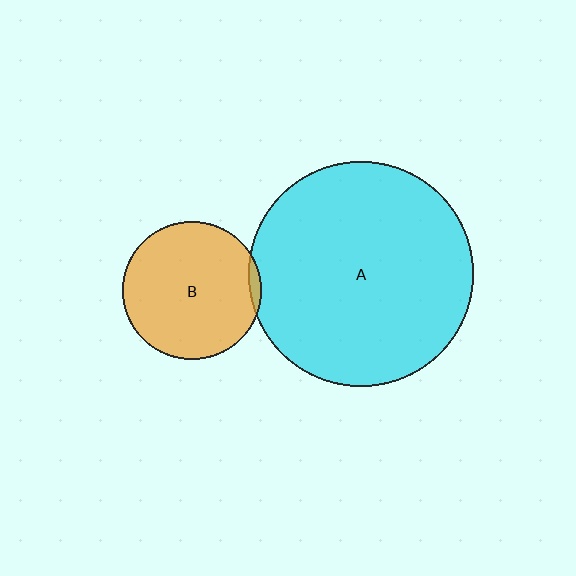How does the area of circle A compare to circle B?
Approximately 2.6 times.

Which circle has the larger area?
Circle A (cyan).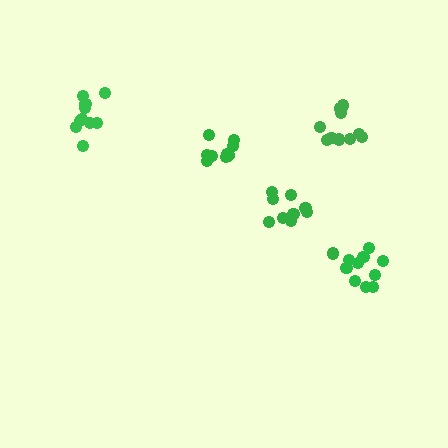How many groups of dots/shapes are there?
There are 5 groups.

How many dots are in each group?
Group 1: 10 dots, Group 2: 10 dots, Group 3: 10 dots, Group 4: 10 dots, Group 5: 9 dots (49 total).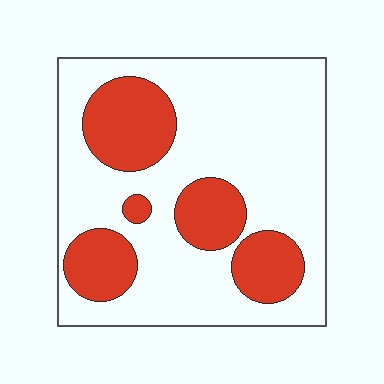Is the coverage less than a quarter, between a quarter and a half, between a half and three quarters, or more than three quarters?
Between a quarter and a half.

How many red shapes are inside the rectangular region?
5.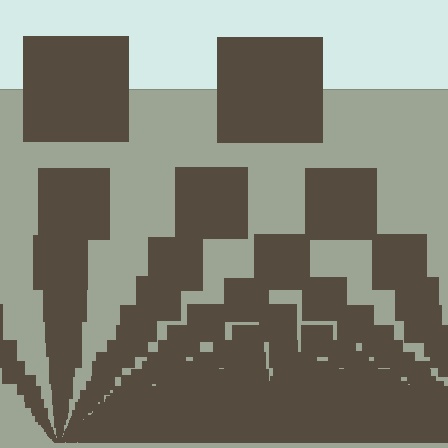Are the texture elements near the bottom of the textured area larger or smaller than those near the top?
Smaller. The gradient is inverted — elements near the bottom are smaller and denser.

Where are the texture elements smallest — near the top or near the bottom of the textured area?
Near the bottom.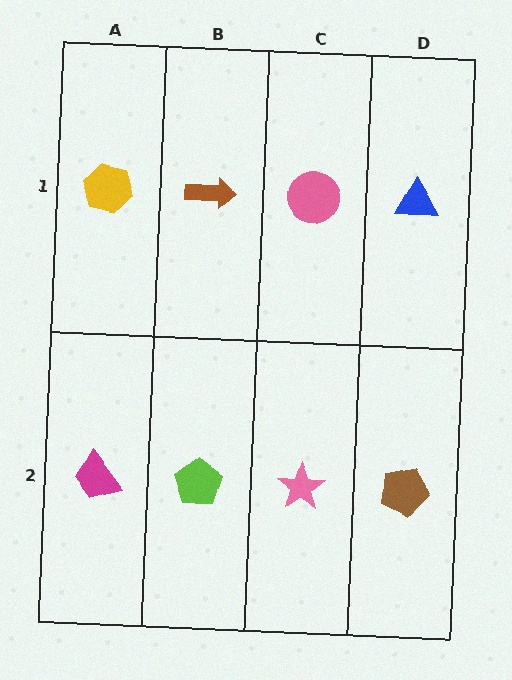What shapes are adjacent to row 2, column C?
A pink circle (row 1, column C), a lime pentagon (row 2, column B), a brown pentagon (row 2, column D).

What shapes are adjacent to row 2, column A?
A yellow hexagon (row 1, column A), a lime pentagon (row 2, column B).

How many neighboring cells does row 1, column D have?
2.